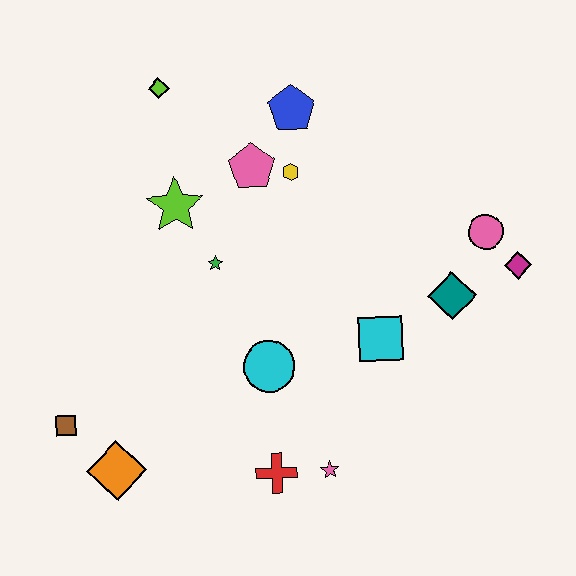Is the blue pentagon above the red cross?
Yes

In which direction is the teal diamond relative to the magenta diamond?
The teal diamond is to the left of the magenta diamond.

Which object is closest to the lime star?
The green star is closest to the lime star.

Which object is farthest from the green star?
The magenta diamond is farthest from the green star.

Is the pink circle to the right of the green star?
Yes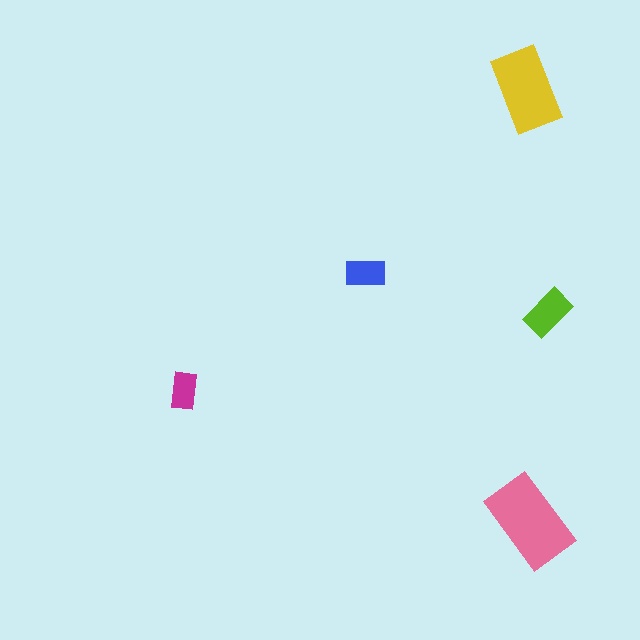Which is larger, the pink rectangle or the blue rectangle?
The pink one.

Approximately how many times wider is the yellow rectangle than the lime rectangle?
About 1.5 times wider.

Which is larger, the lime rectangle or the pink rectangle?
The pink one.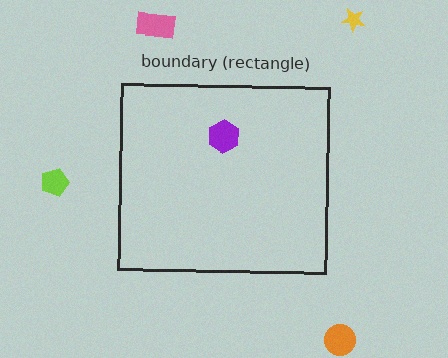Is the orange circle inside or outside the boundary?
Outside.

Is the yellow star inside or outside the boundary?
Outside.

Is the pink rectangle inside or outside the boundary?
Outside.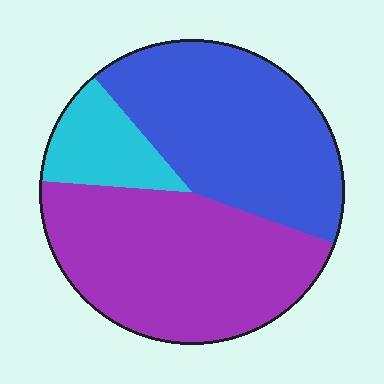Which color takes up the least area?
Cyan, at roughly 15%.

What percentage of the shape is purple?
Purple covers 46% of the shape.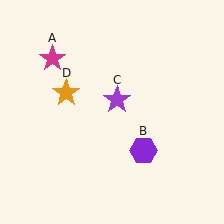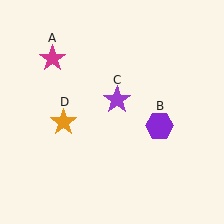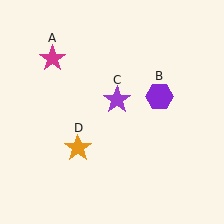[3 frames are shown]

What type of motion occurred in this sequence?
The purple hexagon (object B), orange star (object D) rotated counterclockwise around the center of the scene.